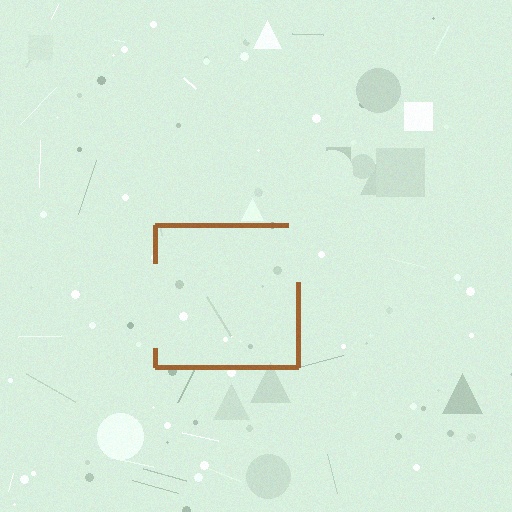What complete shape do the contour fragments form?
The contour fragments form a square.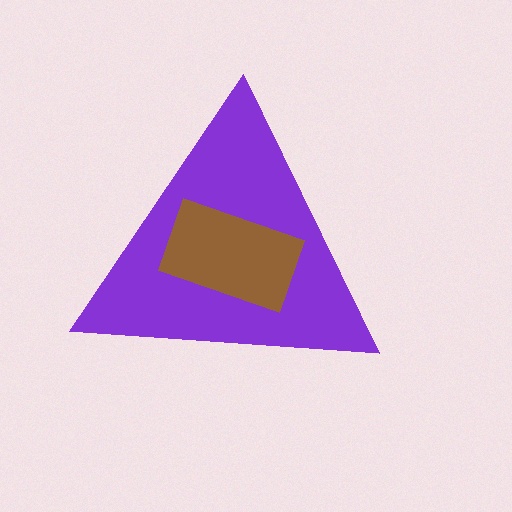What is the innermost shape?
The brown rectangle.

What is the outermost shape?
The purple triangle.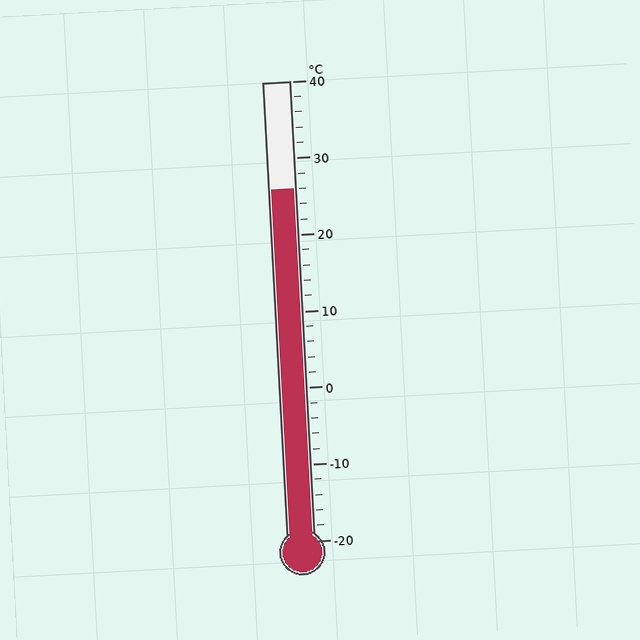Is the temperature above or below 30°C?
The temperature is below 30°C.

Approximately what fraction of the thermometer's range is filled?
The thermometer is filled to approximately 75% of its range.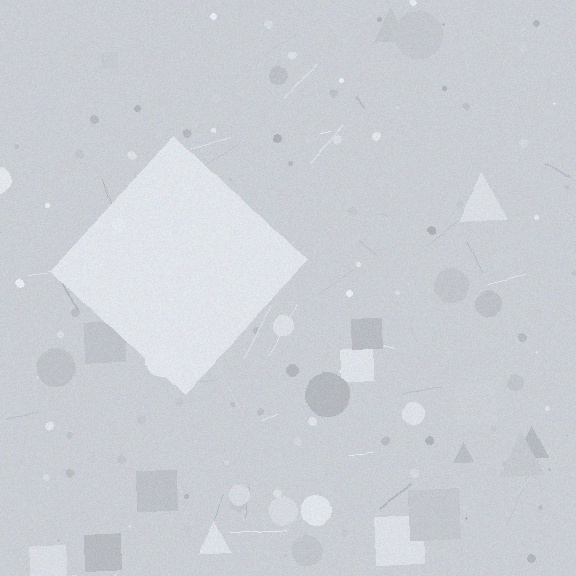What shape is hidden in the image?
A diamond is hidden in the image.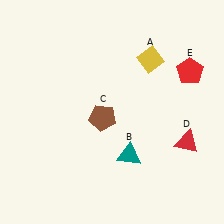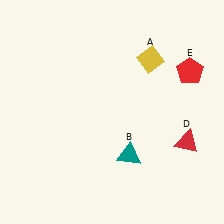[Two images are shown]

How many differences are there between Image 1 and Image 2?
There is 1 difference between the two images.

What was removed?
The brown pentagon (C) was removed in Image 2.